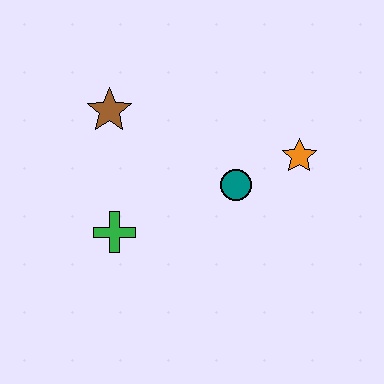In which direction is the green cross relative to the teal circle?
The green cross is to the left of the teal circle.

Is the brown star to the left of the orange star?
Yes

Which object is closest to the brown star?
The green cross is closest to the brown star.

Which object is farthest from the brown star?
The orange star is farthest from the brown star.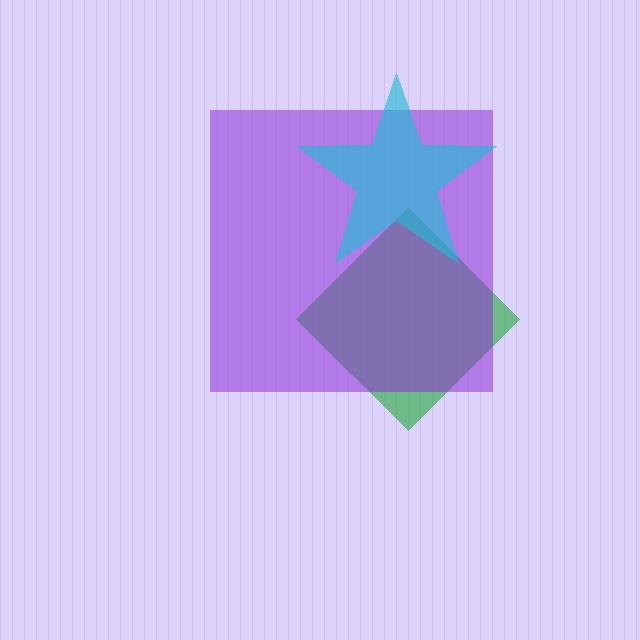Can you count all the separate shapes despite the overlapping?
Yes, there are 3 separate shapes.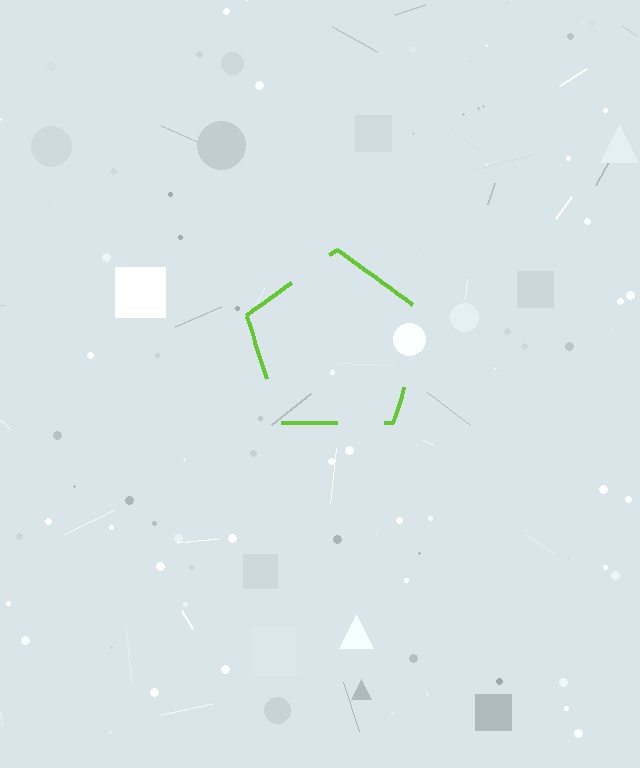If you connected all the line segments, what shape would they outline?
They would outline a pentagon.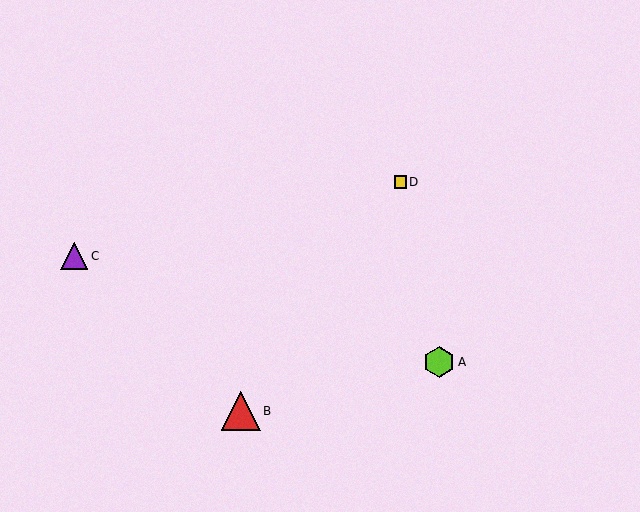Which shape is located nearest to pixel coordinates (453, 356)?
The lime hexagon (labeled A) at (439, 362) is nearest to that location.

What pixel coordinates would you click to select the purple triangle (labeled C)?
Click at (74, 256) to select the purple triangle C.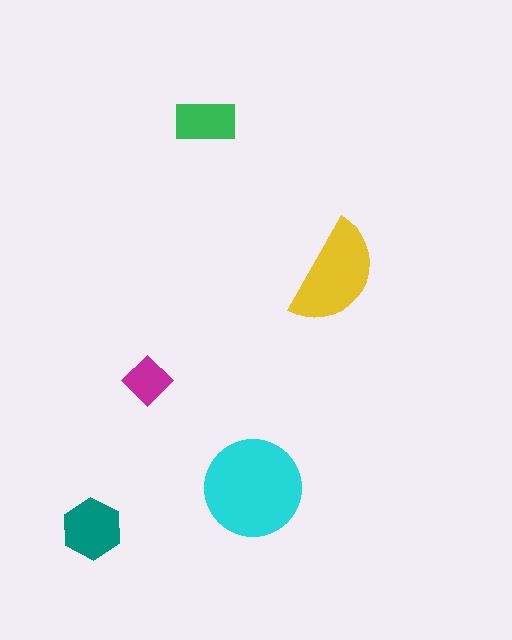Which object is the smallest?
The magenta diamond.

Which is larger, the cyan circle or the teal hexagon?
The cyan circle.